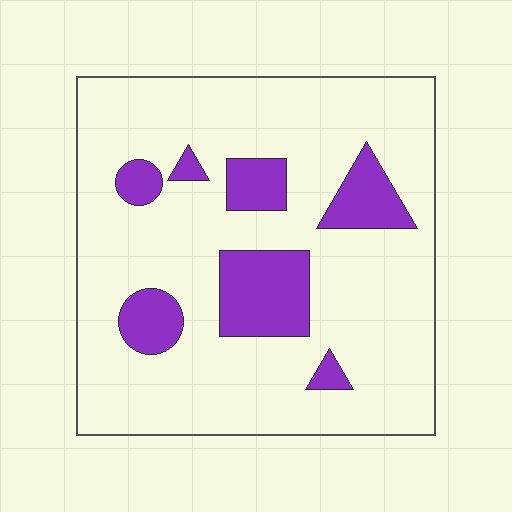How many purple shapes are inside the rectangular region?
7.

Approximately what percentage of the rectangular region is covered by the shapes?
Approximately 20%.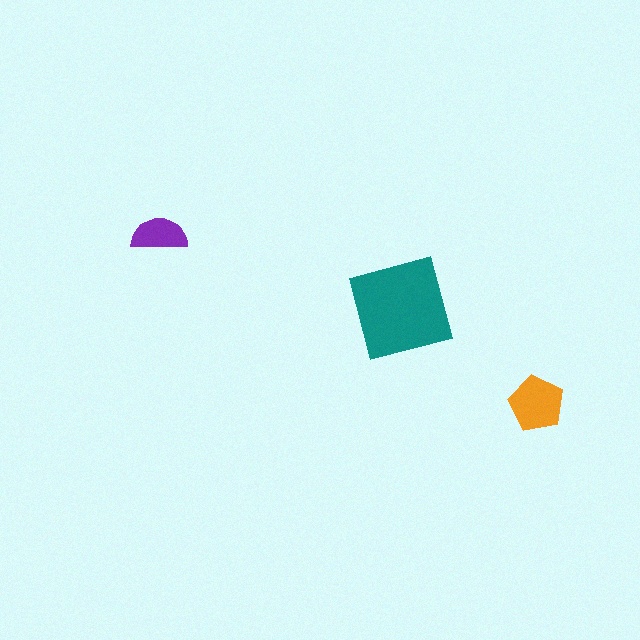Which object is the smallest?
The purple semicircle.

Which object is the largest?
The teal square.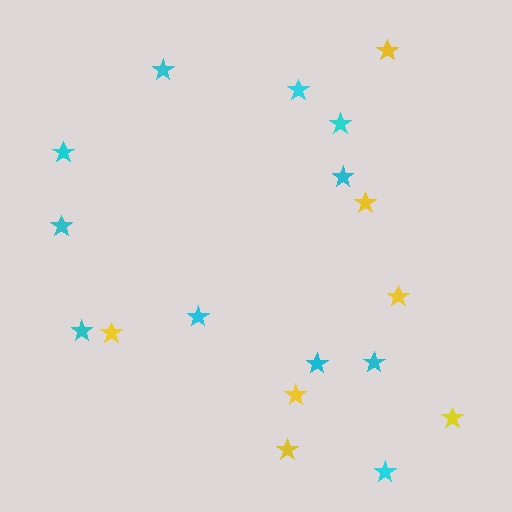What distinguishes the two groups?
There are 2 groups: one group of cyan stars (11) and one group of yellow stars (7).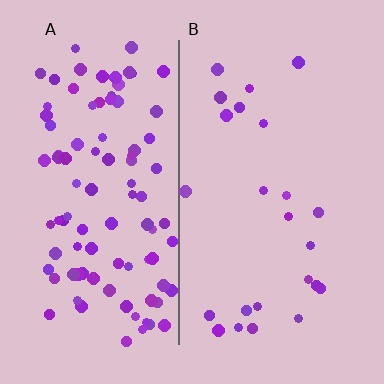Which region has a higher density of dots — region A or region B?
A (the left).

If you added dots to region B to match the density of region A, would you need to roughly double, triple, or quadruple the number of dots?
Approximately quadruple.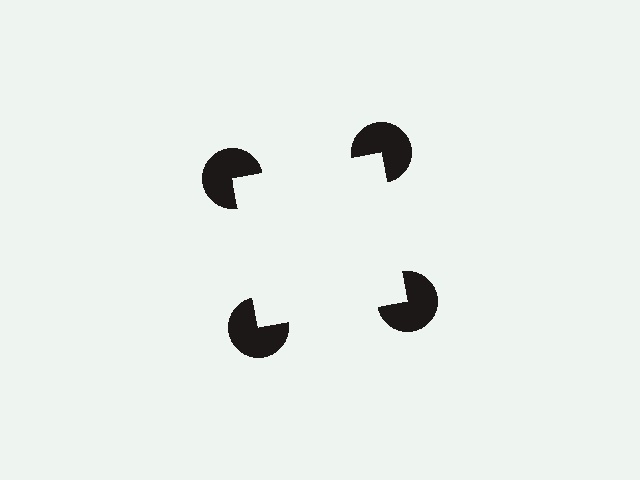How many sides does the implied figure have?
4 sides.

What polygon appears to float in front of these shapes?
An illusory square — its edges are inferred from the aligned wedge cuts in the pac-man discs, not physically drawn.